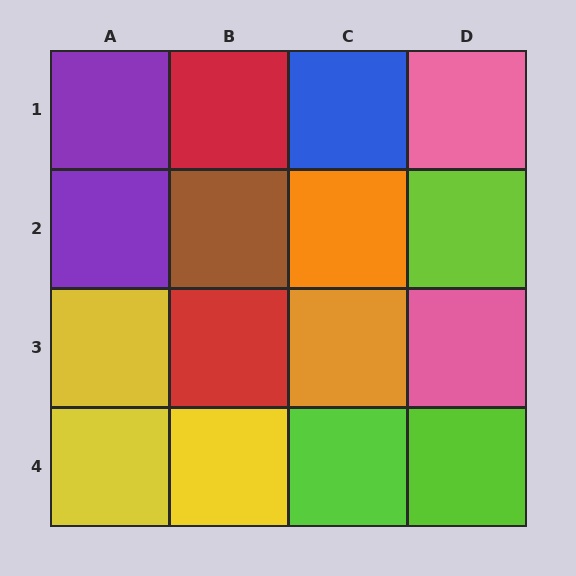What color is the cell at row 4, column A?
Yellow.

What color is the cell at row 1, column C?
Blue.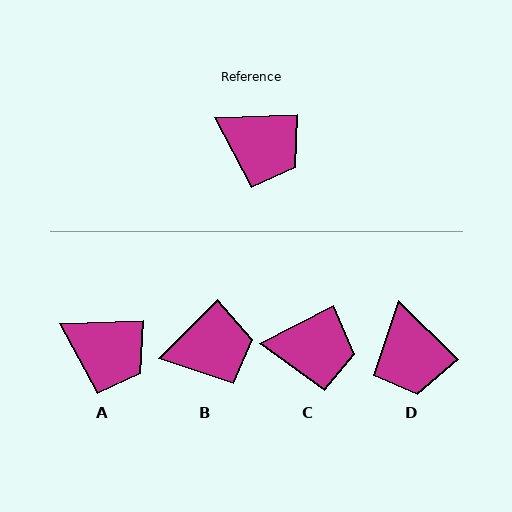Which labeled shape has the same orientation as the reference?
A.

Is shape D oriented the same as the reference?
No, it is off by about 47 degrees.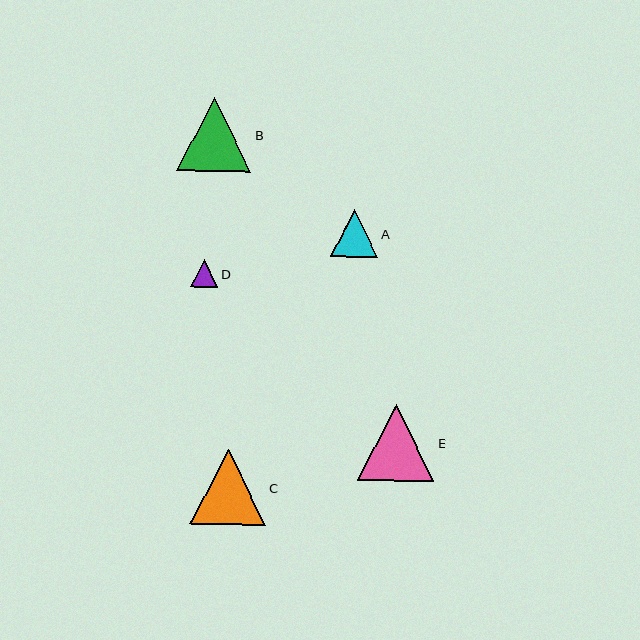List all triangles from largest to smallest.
From largest to smallest: E, C, B, A, D.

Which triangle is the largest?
Triangle E is the largest with a size of approximately 77 pixels.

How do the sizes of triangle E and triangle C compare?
Triangle E and triangle C are approximately the same size.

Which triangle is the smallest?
Triangle D is the smallest with a size of approximately 28 pixels.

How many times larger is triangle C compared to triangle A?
Triangle C is approximately 1.6 times the size of triangle A.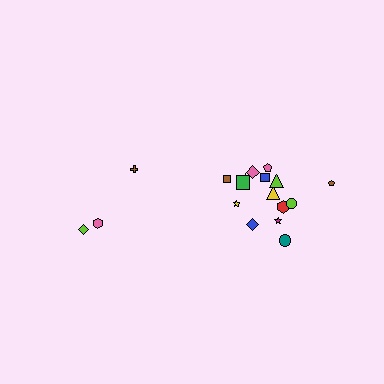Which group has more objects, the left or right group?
The right group.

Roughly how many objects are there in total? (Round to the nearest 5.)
Roughly 20 objects in total.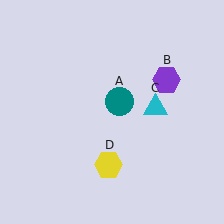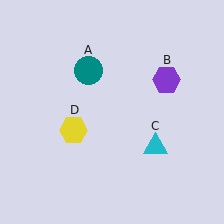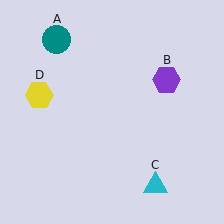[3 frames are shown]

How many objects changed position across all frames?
3 objects changed position: teal circle (object A), cyan triangle (object C), yellow hexagon (object D).